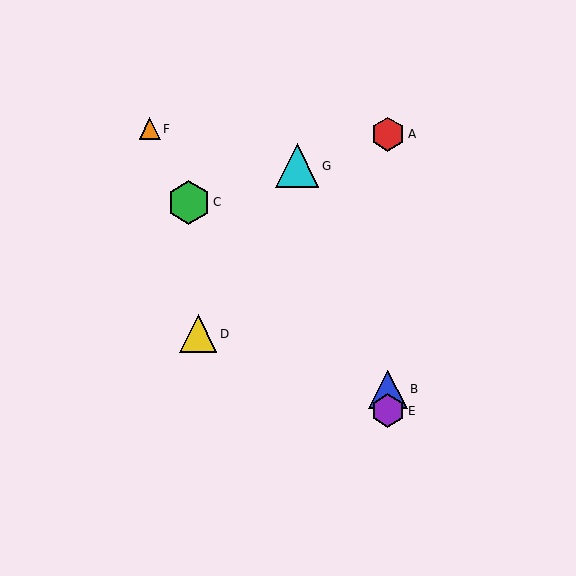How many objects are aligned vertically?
3 objects (A, B, E) are aligned vertically.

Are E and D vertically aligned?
No, E is at x≈388 and D is at x≈198.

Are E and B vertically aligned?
Yes, both are at x≈388.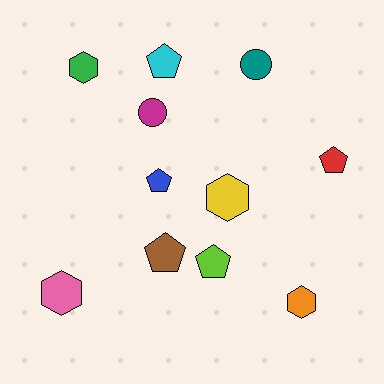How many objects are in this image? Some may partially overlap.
There are 11 objects.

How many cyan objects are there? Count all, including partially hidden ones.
There is 1 cyan object.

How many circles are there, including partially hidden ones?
There are 2 circles.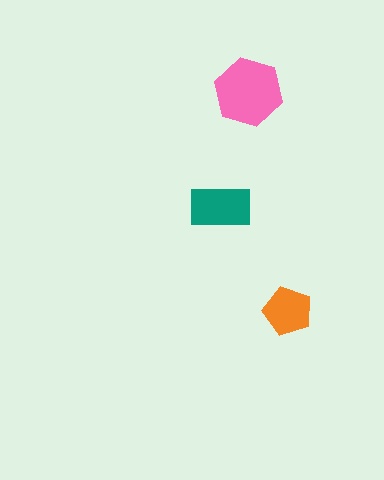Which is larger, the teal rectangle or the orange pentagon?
The teal rectangle.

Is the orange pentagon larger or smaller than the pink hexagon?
Smaller.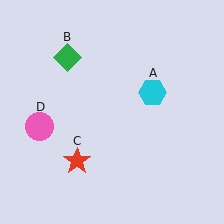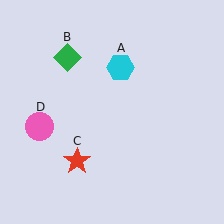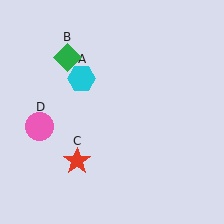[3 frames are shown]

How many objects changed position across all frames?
1 object changed position: cyan hexagon (object A).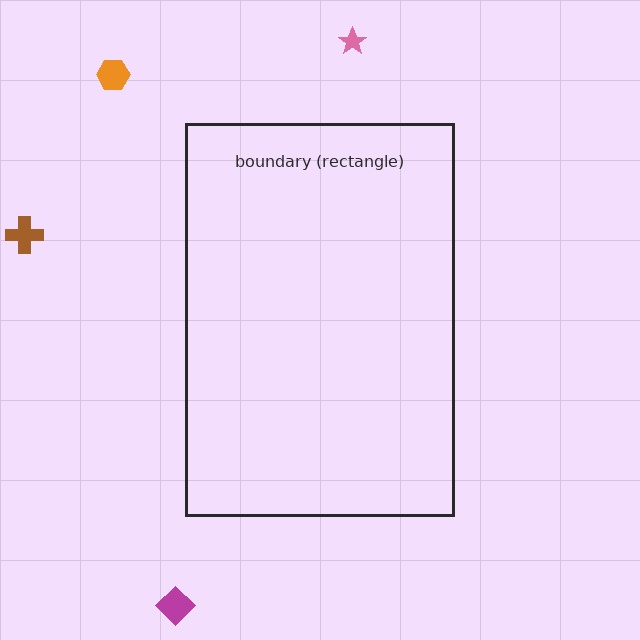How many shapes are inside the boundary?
0 inside, 4 outside.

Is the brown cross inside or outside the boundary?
Outside.